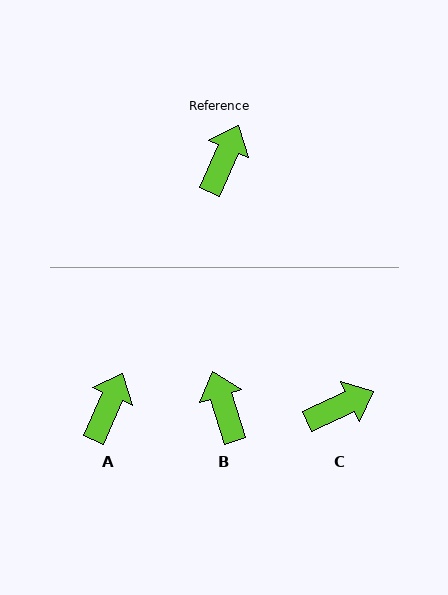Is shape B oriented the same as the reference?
No, it is off by about 42 degrees.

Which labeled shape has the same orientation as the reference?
A.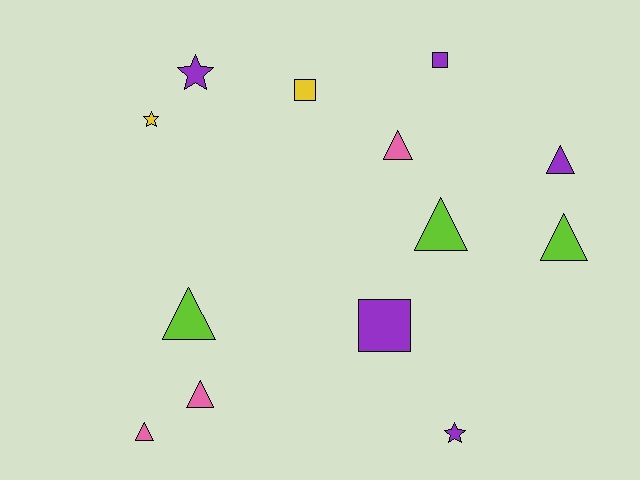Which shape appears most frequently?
Triangle, with 7 objects.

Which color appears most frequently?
Purple, with 5 objects.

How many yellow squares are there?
There is 1 yellow square.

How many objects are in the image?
There are 13 objects.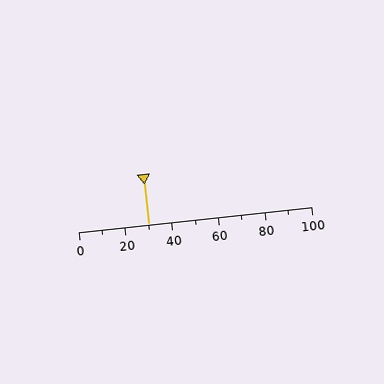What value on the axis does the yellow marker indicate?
The marker indicates approximately 30.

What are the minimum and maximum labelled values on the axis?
The axis runs from 0 to 100.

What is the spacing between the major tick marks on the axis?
The major ticks are spaced 20 apart.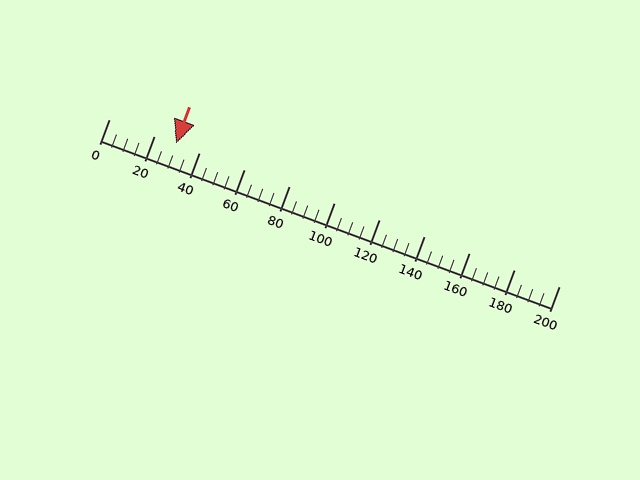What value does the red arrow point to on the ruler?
The red arrow points to approximately 30.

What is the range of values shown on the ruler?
The ruler shows values from 0 to 200.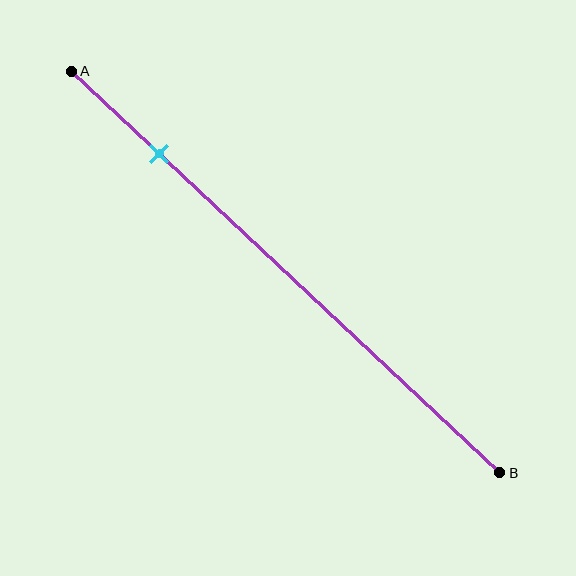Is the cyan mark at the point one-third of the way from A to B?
No, the mark is at about 20% from A, not at the 33% one-third point.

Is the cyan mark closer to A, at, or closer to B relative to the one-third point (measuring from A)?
The cyan mark is closer to point A than the one-third point of segment AB.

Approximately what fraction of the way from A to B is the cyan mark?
The cyan mark is approximately 20% of the way from A to B.